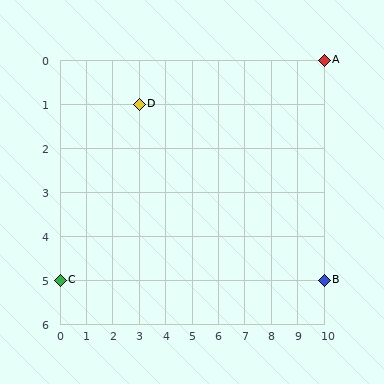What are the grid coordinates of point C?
Point C is at grid coordinates (0, 5).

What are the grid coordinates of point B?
Point B is at grid coordinates (10, 5).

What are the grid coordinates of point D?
Point D is at grid coordinates (3, 1).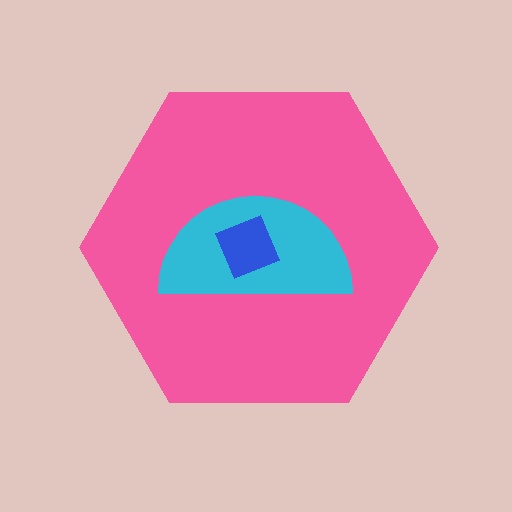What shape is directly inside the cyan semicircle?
The blue square.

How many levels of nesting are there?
3.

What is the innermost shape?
The blue square.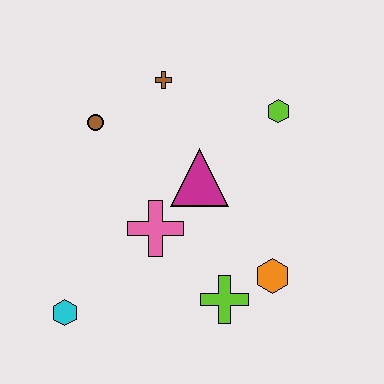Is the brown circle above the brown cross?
No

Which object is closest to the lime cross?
The orange hexagon is closest to the lime cross.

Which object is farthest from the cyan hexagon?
The lime hexagon is farthest from the cyan hexagon.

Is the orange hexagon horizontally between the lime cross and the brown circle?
No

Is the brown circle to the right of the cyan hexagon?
Yes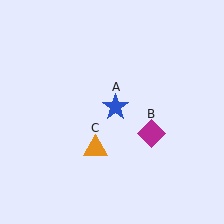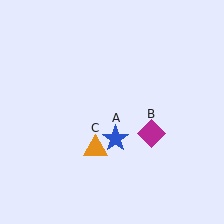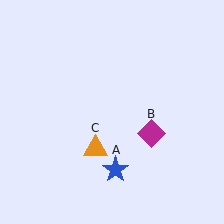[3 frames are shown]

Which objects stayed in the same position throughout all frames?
Magenta diamond (object B) and orange triangle (object C) remained stationary.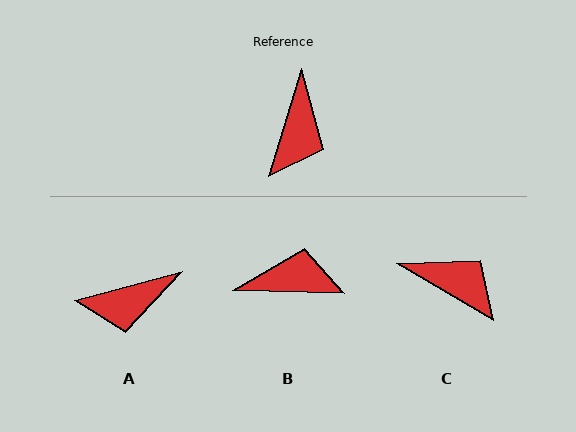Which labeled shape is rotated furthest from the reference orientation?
B, about 105 degrees away.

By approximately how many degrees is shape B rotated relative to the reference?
Approximately 105 degrees counter-clockwise.